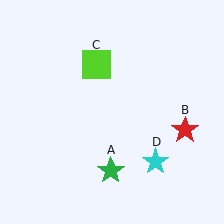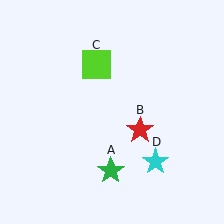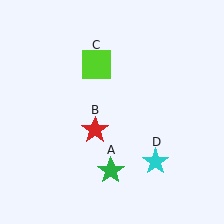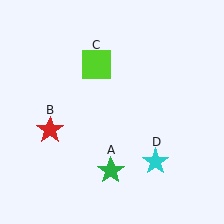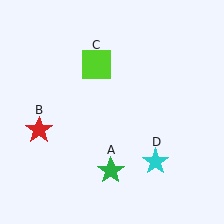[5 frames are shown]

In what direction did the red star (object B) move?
The red star (object B) moved left.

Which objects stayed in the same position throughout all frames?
Green star (object A) and lime square (object C) and cyan star (object D) remained stationary.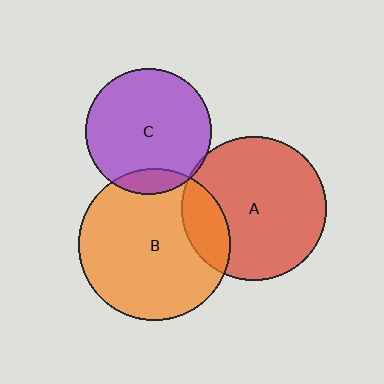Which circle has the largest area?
Circle B (orange).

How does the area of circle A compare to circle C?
Approximately 1.3 times.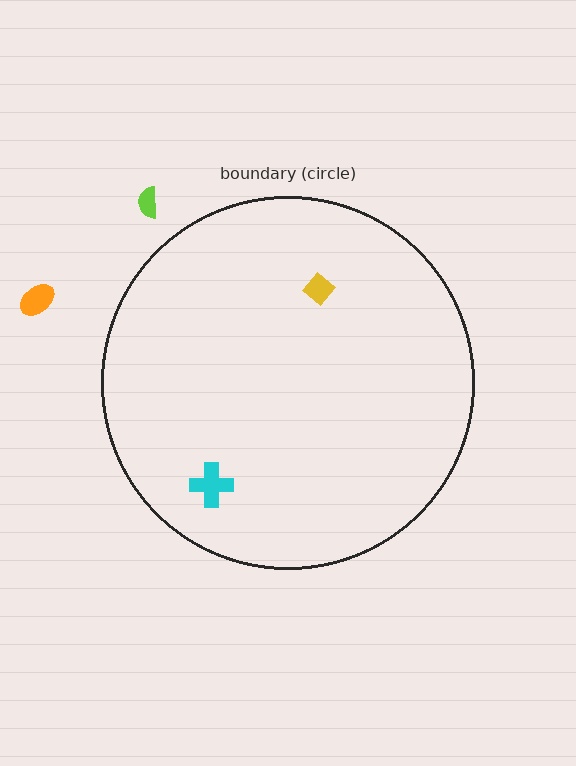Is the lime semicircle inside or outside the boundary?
Outside.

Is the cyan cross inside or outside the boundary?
Inside.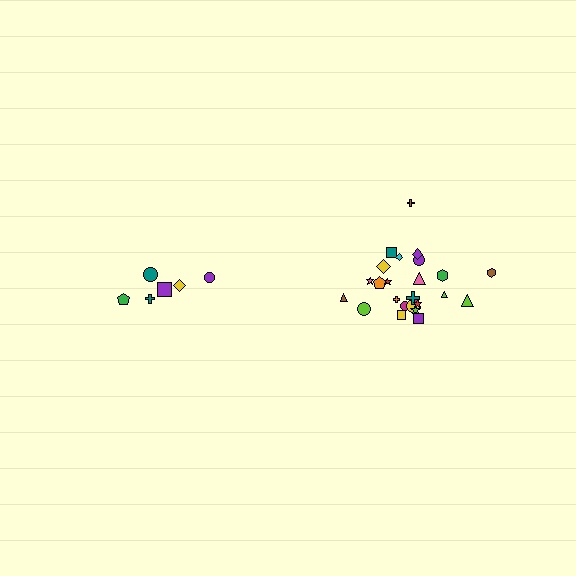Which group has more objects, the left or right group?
The right group.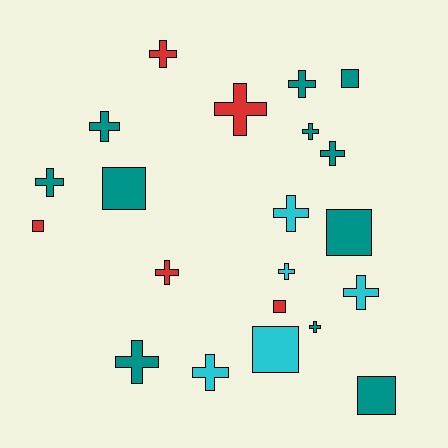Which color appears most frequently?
Teal, with 11 objects.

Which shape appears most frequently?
Cross, with 14 objects.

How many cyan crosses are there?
There are 4 cyan crosses.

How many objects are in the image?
There are 21 objects.